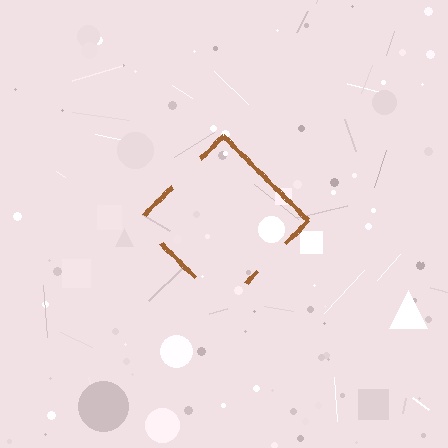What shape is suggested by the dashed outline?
The dashed outline suggests a diamond.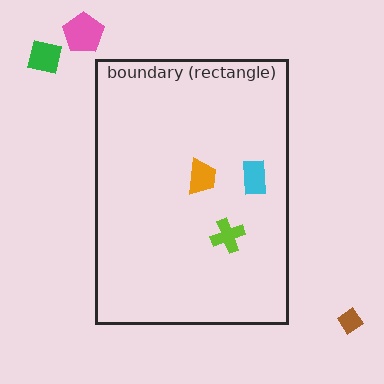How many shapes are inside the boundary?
3 inside, 3 outside.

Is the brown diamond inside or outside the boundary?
Outside.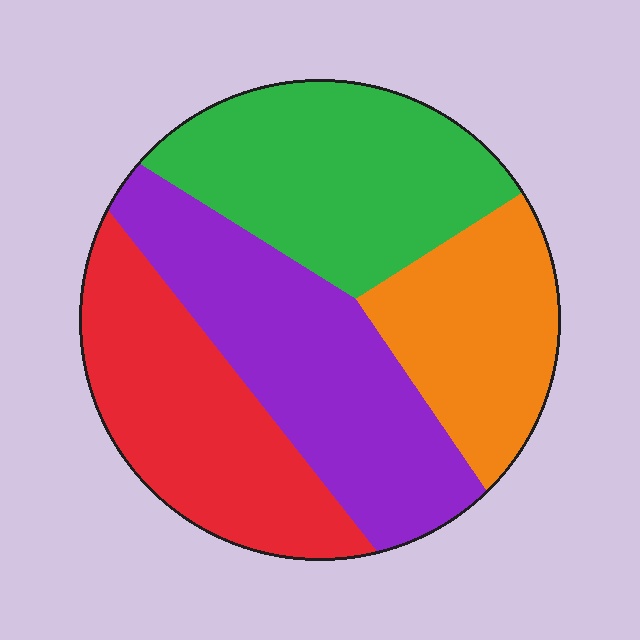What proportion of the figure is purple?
Purple covers about 30% of the figure.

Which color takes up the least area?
Orange, at roughly 20%.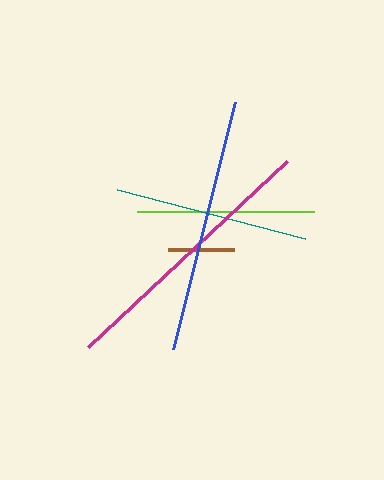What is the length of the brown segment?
The brown segment is approximately 65 pixels long.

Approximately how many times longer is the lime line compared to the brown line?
The lime line is approximately 2.7 times the length of the brown line.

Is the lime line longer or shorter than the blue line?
The blue line is longer than the lime line.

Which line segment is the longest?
The magenta line is the longest at approximately 272 pixels.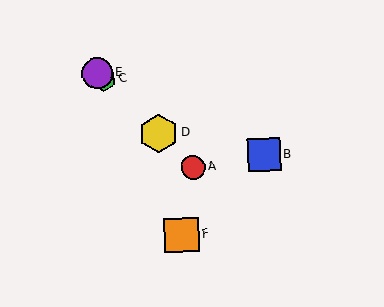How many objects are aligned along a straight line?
4 objects (A, C, D, E) are aligned along a straight line.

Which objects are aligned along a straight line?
Objects A, C, D, E are aligned along a straight line.